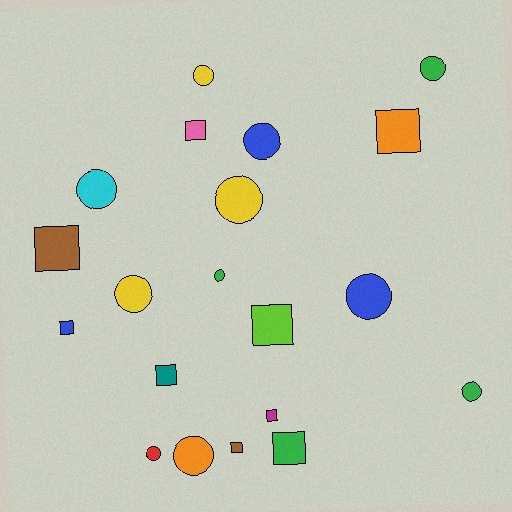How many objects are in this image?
There are 20 objects.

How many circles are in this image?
There are 11 circles.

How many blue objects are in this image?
There are 3 blue objects.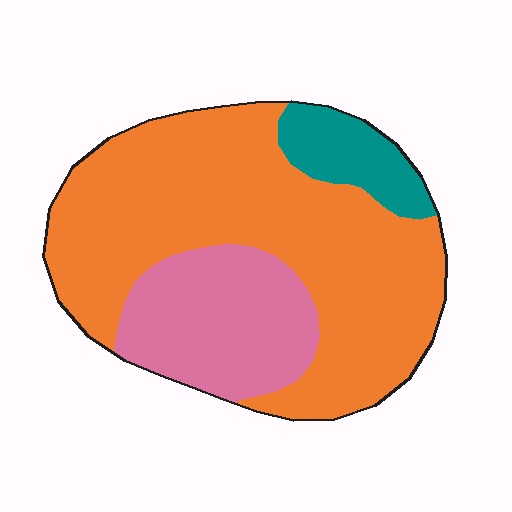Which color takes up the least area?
Teal, at roughly 10%.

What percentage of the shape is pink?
Pink takes up about one quarter (1/4) of the shape.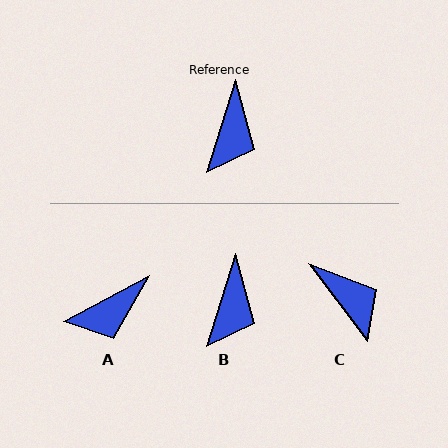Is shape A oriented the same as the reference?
No, it is off by about 44 degrees.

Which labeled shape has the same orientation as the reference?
B.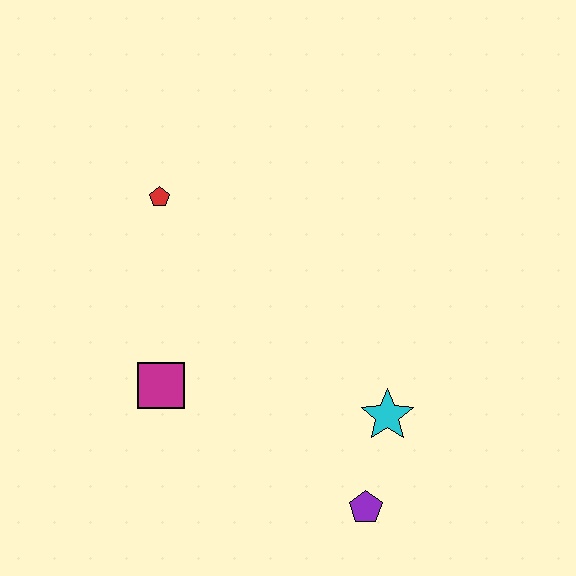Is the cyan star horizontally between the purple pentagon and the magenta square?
No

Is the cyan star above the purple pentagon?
Yes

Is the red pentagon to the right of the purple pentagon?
No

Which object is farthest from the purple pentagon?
The red pentagon is farthest from the purple pentagon.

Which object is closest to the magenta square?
The red pentagon is closest to the magenta square.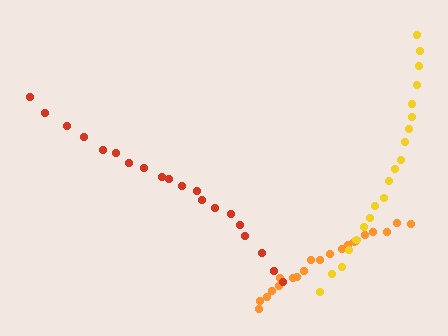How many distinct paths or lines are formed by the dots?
There are 3 distinct paths.